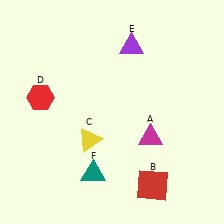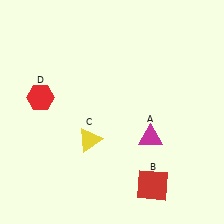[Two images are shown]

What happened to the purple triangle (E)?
The purple triangle (E) was removed in Image 2. It was in the top-right area of Image 1.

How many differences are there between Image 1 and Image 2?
There are 2 differences between the two images.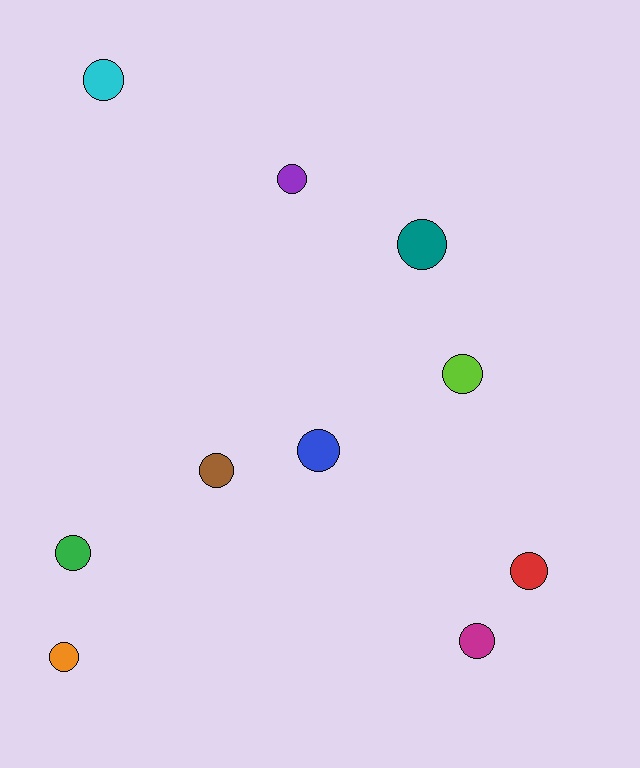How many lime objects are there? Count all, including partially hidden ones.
There is 1 lime object.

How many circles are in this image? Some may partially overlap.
There are 10 circles.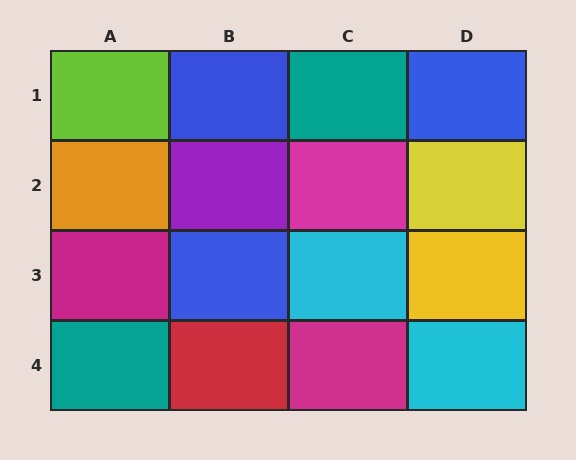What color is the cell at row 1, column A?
Lime.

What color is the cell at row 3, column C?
Cyan.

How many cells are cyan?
2 cells are cyan.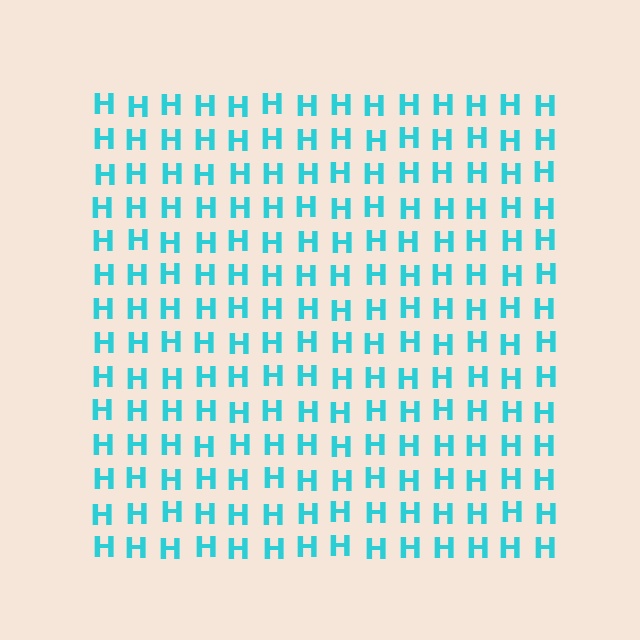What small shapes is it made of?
It is made of small letter H's.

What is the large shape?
The large shape is a square.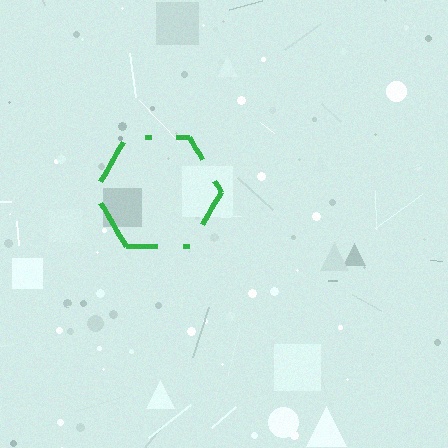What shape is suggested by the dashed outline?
The dashed outline suggests a hexagon.